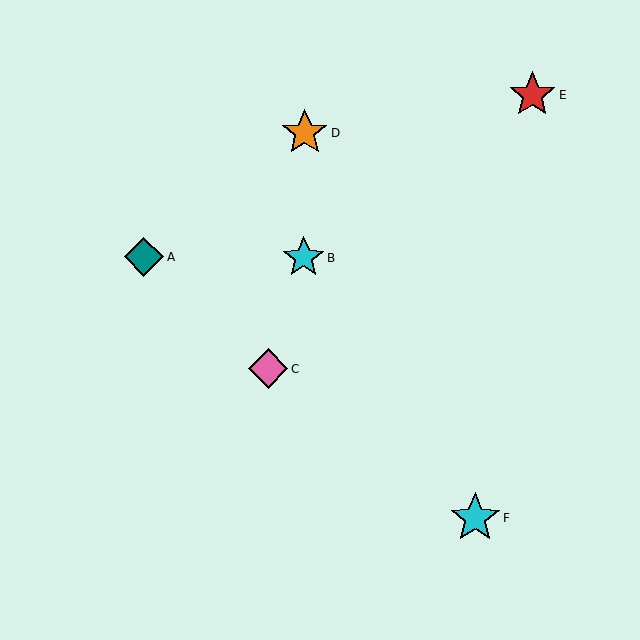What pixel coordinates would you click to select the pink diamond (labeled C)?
Click at (268, 369) to select the pink diamond C.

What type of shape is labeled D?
Shape D is an orange star.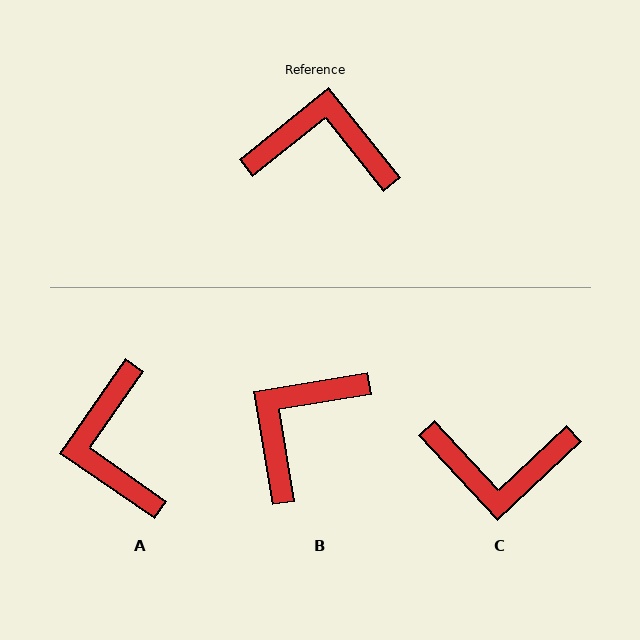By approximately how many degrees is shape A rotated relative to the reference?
Approximately 106 degrees counter-clockwise.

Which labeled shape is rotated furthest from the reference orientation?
C, about 176 degrees away.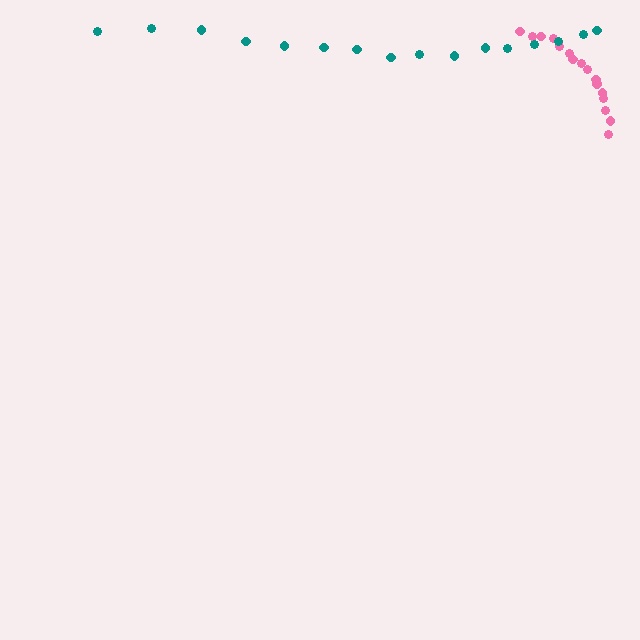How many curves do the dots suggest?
There are 2 distinct paths.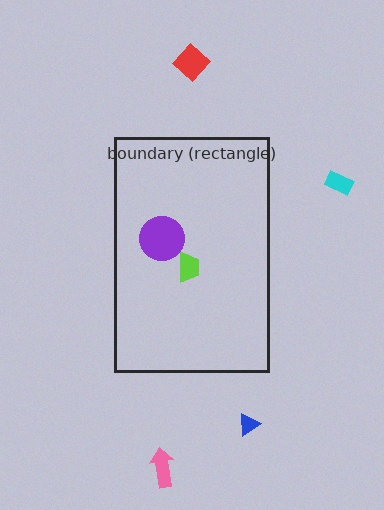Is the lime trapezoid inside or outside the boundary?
Inside.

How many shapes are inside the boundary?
2 inside, 4 outside.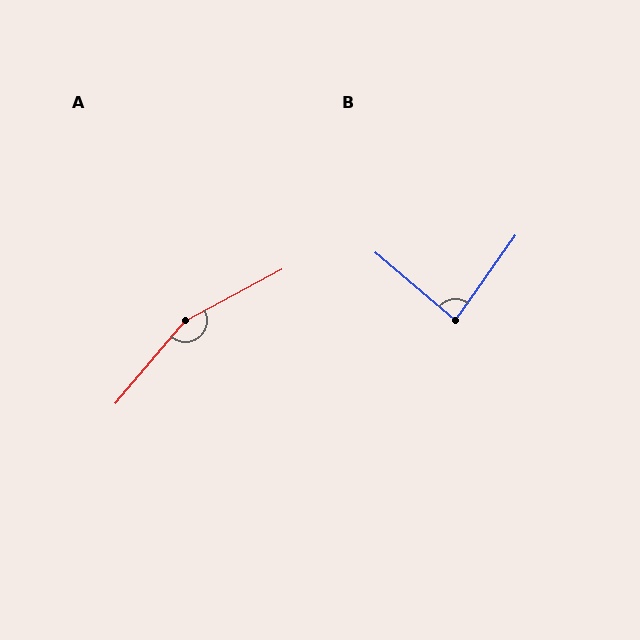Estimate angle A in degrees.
Approximately 158 degrees.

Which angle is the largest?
A, at approximately 158 degrees.